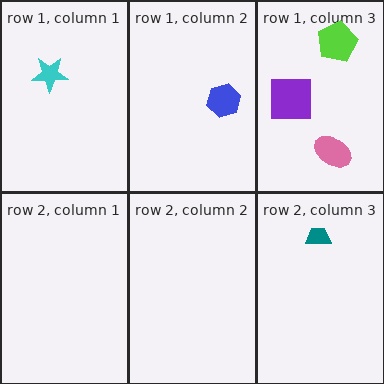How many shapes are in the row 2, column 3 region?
1.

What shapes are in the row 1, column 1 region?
The cyan star.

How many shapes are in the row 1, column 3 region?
3.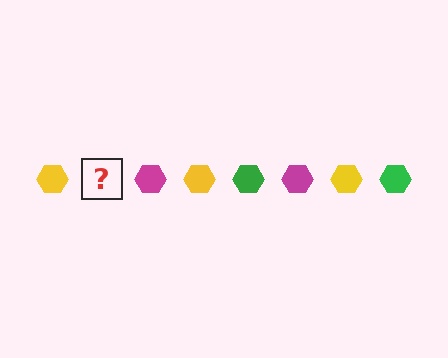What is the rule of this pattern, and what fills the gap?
The rule is that the pattern cycles through yellow, green, magenta hexagons. The gap should be filled with a green hexagon.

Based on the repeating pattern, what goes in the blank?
The blank should be a green hexagon.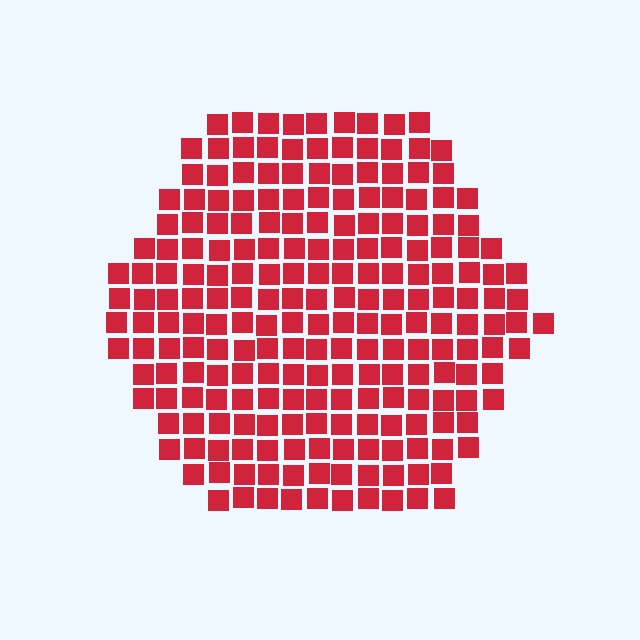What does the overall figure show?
The overall figure shows a hexagon.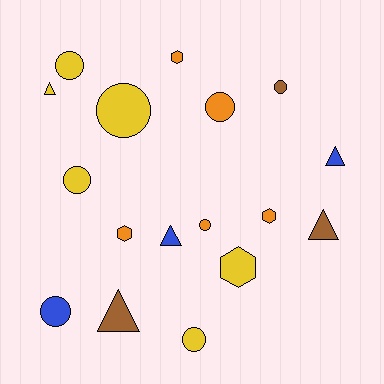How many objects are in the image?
There are 17 objects.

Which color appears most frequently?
Yellow, with 6 objects.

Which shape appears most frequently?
Circle, with 8 objects.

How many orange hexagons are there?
There are 3 orange hexagons.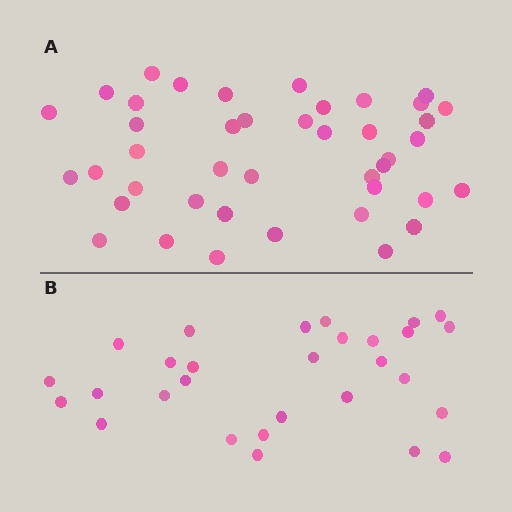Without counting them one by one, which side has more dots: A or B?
Region A (the top region) has more dots.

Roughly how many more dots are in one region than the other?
Region A has approximately 15 more dots than region B.